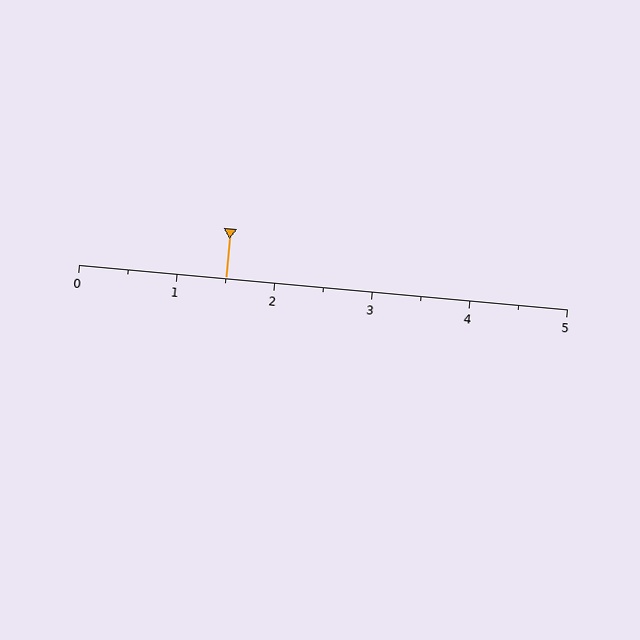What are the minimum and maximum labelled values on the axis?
The axis runs from 0 to 5.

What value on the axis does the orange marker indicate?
The marker indicates approximately 1.5.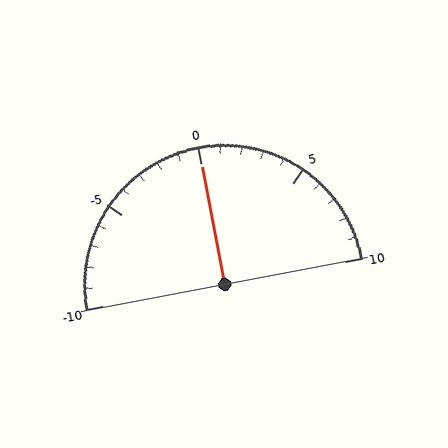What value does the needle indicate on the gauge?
The needle indicates approximately 0.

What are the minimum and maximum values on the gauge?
The gauge ranges from -10 to 10.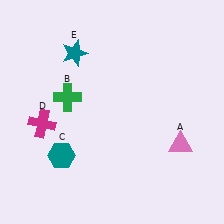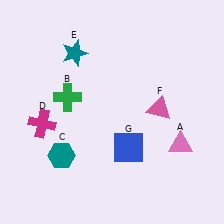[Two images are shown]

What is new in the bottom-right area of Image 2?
A blue square (G) was added in the bottom-right area of Image 2.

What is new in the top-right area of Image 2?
A pink triangle (F) was added in the top-right area of Image 2.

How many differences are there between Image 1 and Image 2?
There are 2 differences between the two images.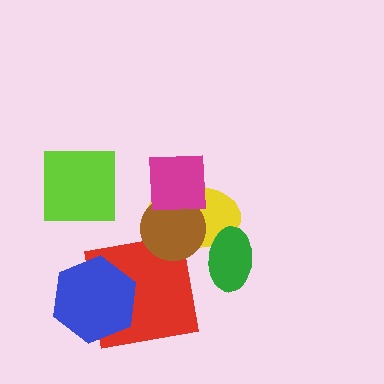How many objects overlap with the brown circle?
3 objects overlap with the brown circle.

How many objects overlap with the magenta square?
2 objects overlap with the magenta square.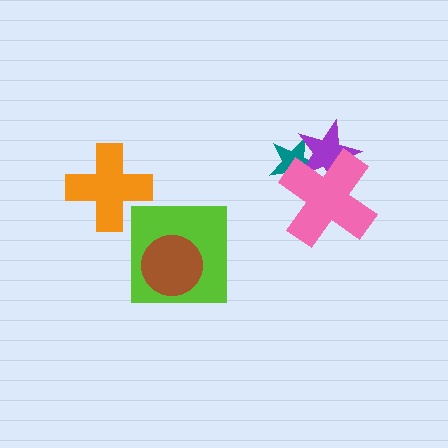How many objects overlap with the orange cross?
0 objects overlap with the orange cross.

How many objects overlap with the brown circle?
1 object overlaps with the brown circle.